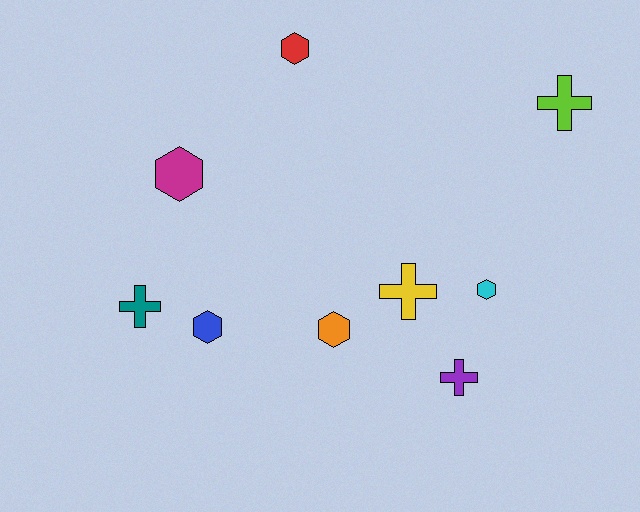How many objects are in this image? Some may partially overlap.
There are 9 objects.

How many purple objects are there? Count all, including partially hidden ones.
There is 1 purple object.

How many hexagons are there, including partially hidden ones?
There are 5 hexagons.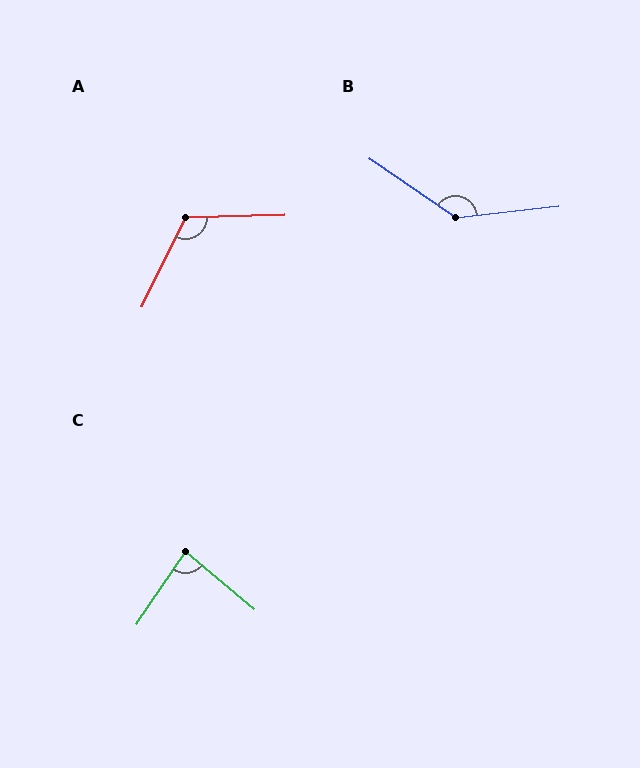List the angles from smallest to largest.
C (84°), A (118°), B (139°).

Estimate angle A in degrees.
Approximately 118 degrees.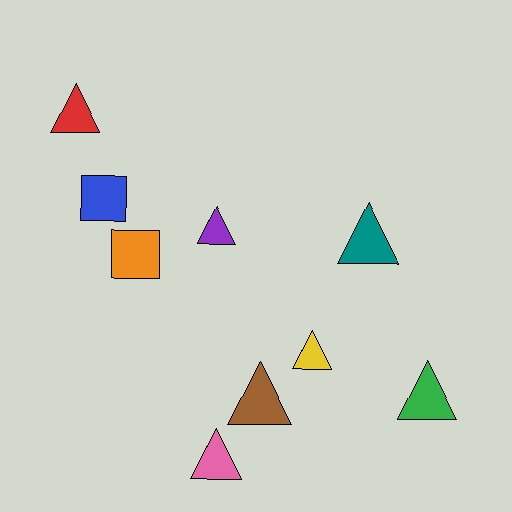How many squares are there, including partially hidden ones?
There are 2 squares.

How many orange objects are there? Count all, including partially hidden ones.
There is 1 orange object.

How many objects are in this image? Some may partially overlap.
There are 9 objects.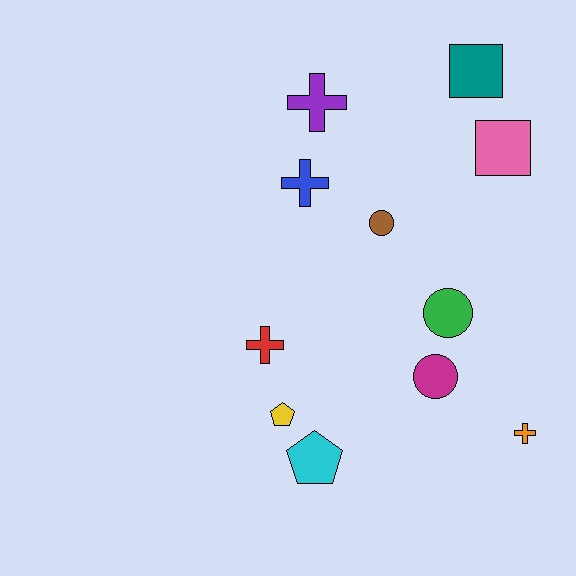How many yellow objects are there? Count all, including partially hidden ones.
There is 1 yellow object.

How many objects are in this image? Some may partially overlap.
There are 11 objects.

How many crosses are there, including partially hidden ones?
There are 4 crosses.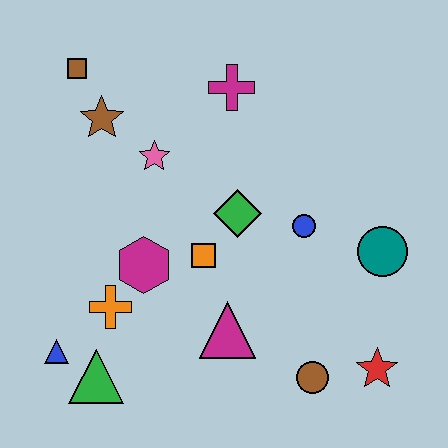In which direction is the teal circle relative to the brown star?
The teal circle is to the right of the brown star.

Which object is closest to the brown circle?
The red star is closest to the brown circle.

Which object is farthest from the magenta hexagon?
The red star is farthest from the magenta hexagon.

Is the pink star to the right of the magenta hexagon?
Yes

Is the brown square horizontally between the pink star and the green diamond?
No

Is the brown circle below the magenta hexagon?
Yes